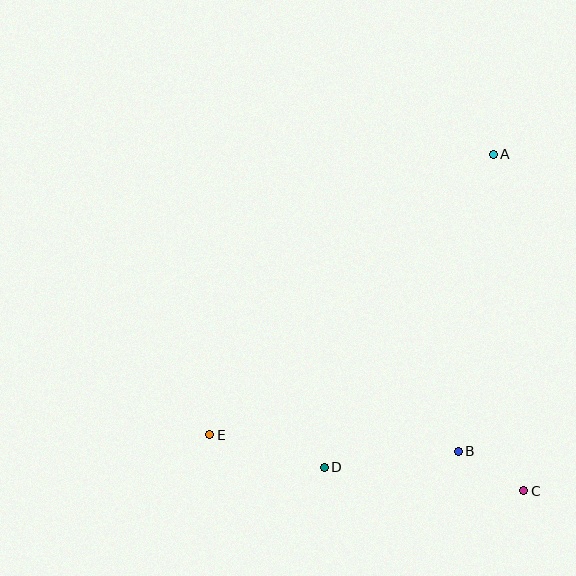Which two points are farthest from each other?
Points A and E are farthest from each other.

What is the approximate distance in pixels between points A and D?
The distance between A and D is approximately 356 pixels.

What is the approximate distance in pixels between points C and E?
The distance between C and E is approximately 319 pixels.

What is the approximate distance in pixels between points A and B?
The distance between A and B is approximately 299 pixels.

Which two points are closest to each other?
Points B and C are closest to each other.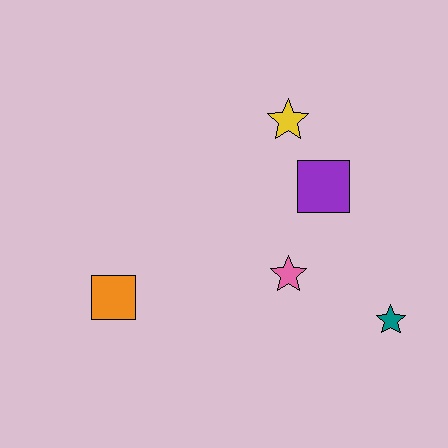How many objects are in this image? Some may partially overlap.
There are 5 objects.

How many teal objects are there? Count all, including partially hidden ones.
There is 1 teal object.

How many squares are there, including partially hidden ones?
There are 2 squares.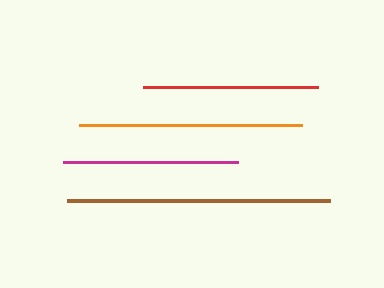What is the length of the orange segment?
The orange segment is approximately 223 pixels long.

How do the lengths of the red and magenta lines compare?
The red and magenta lines are approximately the same length.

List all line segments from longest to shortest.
From longest to shortest: brown, orange, red, magenta.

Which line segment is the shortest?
The magenta line is the shortest at approximately 175 pixels.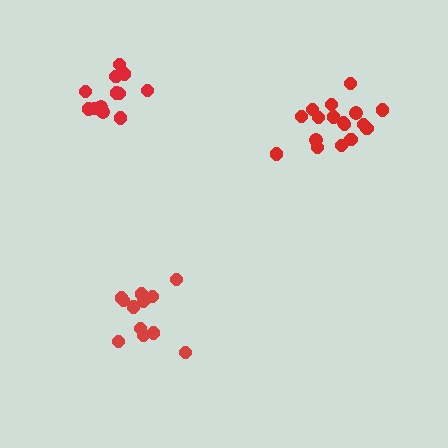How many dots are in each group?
Group 1: 12 dots, Group 2: 17 dots, Group 3: 12 dots (41 total).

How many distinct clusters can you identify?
There are 3 distinct clusters.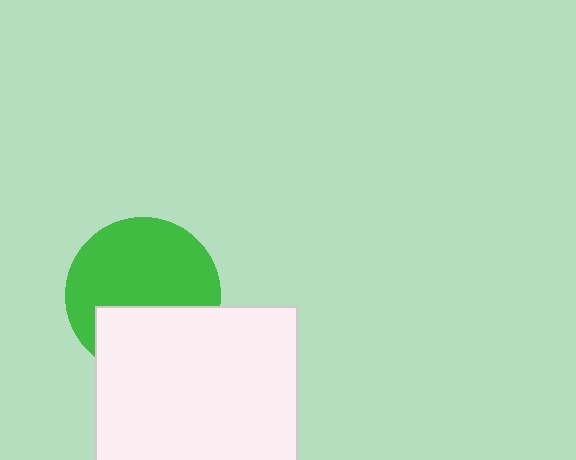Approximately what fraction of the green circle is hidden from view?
Roughly 37% of the green circle is hidden behind the white square.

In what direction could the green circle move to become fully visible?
The green circle could move up. That would shift it out from behind the white square entirely.